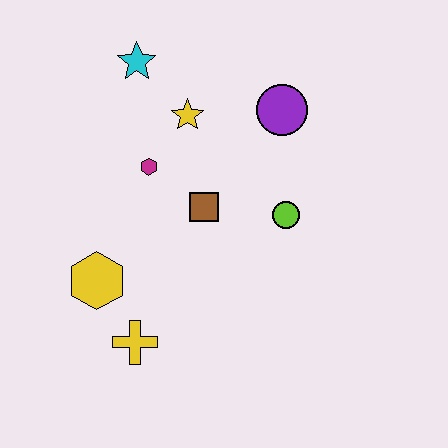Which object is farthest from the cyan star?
The yellow cross is farthest from the cyan star.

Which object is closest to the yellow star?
The magenta hexagon is closest to the yellow star.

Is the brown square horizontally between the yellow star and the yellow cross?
No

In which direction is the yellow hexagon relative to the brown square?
The yellow hexagon is to the left of the brown square.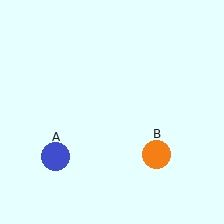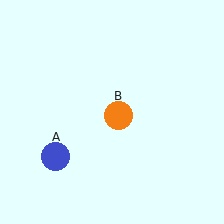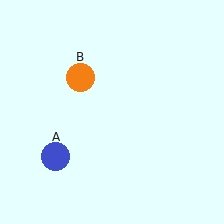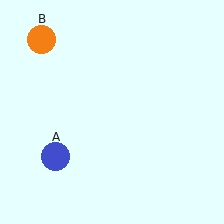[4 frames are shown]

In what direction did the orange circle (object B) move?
The orange circle (object B) moved up and to the left.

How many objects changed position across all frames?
1 object changed position: orange circle (object B).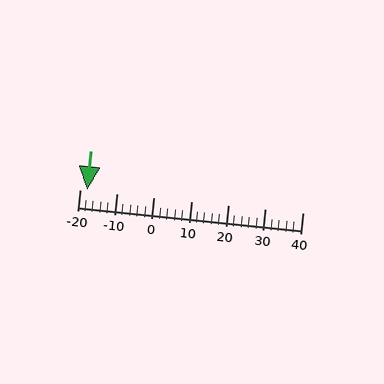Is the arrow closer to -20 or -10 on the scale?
The arrow is closer to -20.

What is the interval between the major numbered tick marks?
The major tick marks are spaced 10 units apart.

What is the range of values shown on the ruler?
The ruler shows values from -20 to 40.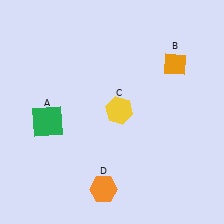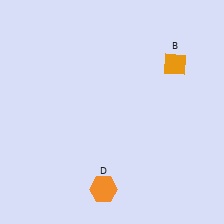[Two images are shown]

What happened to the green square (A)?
The green square (A) was removed in Image 2. It was in the bottom-left area of Image 1.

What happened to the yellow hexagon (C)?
The yellow hexagon (C) was removed in Image 2. It was in the top-right area of Image 1.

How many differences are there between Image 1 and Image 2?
There are 2 differences between the two images.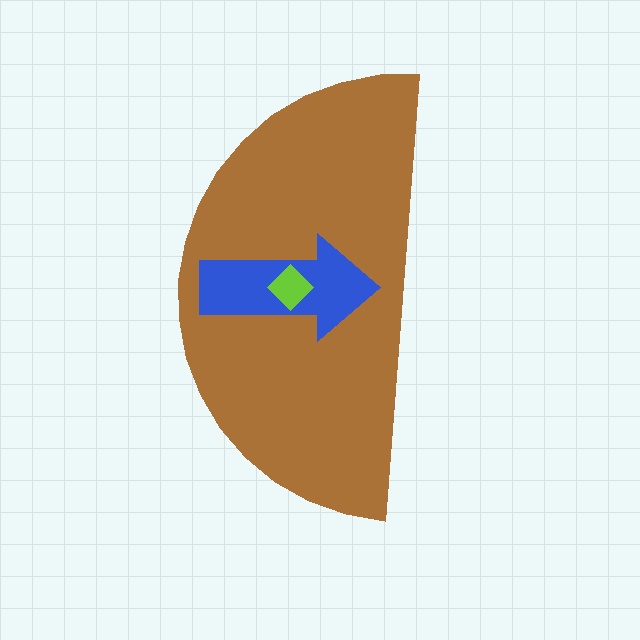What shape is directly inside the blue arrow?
The lime diamond.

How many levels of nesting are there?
3.